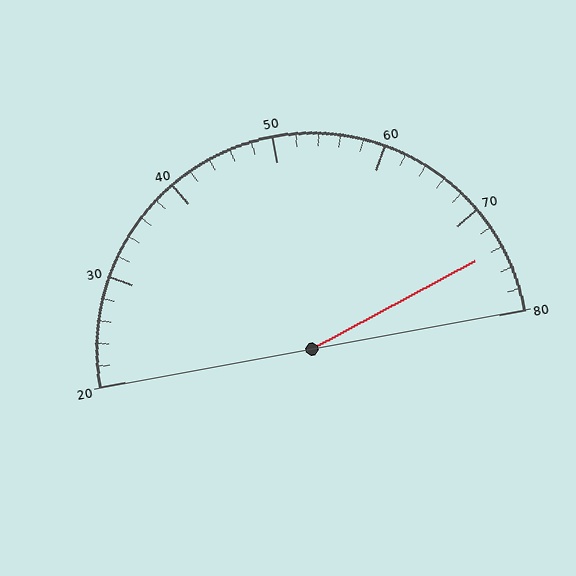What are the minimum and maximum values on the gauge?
The gauge ranges from 20 to 80.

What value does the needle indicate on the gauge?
The needle indicates approximately 74.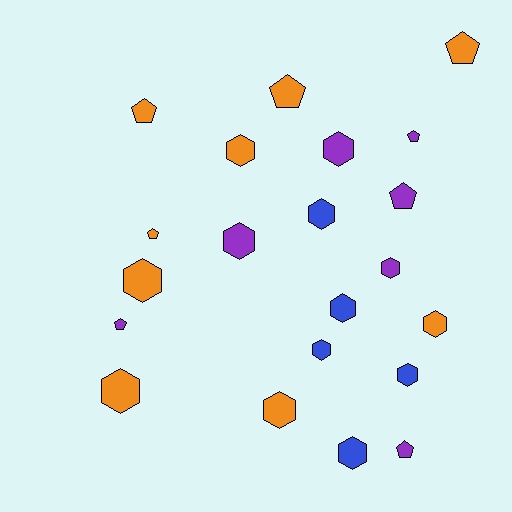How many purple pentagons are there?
There are 4 purple pentagons.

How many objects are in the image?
There are 21 objects.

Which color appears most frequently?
Orange, with 9 objects.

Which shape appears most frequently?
Hexagon, with 13 objects.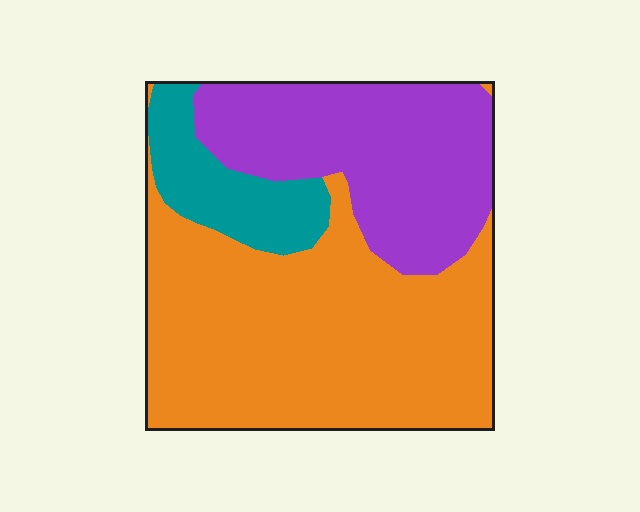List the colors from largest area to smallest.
From largest to smallest: orange, purple, teal.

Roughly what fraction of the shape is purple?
Purple takes up about one third (1/3) of the shape.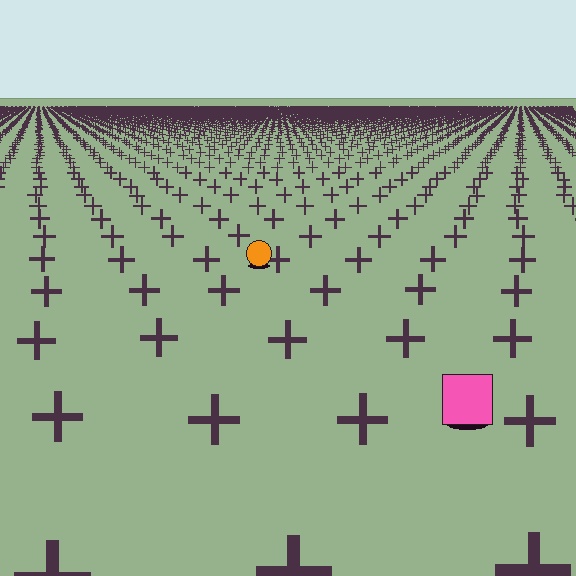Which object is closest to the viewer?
The pink square is closest. The texture marks near it are larger and more spread out.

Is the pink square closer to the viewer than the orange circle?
Yes. The pink square is closer — you can tell from the texture gradient: the ground texture is coarser near it.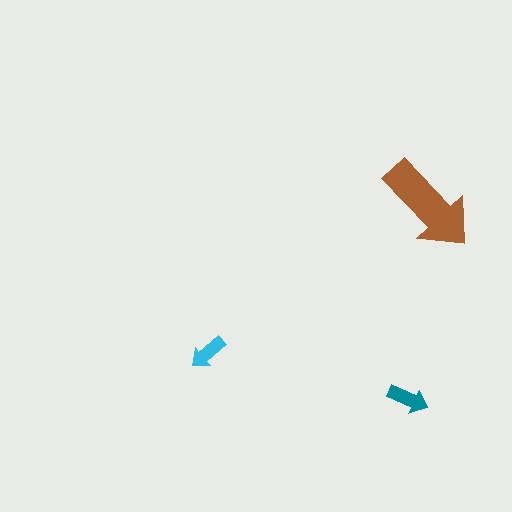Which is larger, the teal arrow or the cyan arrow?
The teal one.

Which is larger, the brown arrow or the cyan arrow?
The brown one.